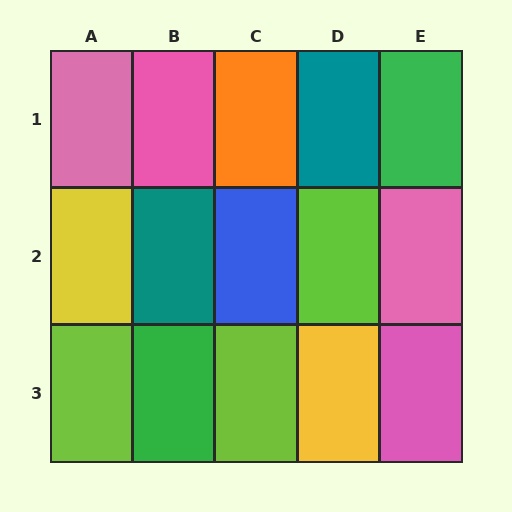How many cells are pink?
4 cells are pink.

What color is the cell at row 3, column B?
Green.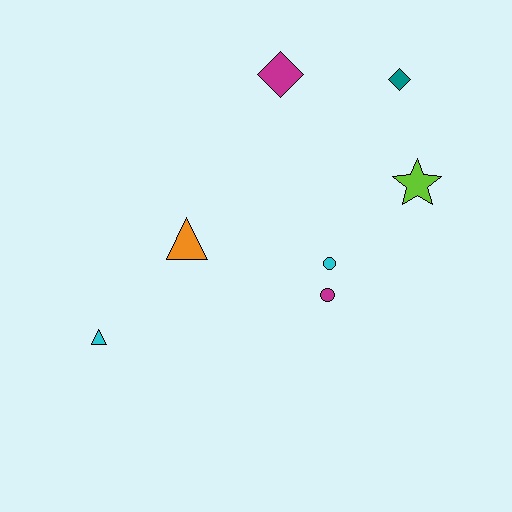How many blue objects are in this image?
There are no blue objects.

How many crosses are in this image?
There are no crosses.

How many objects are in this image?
There are 7 objects.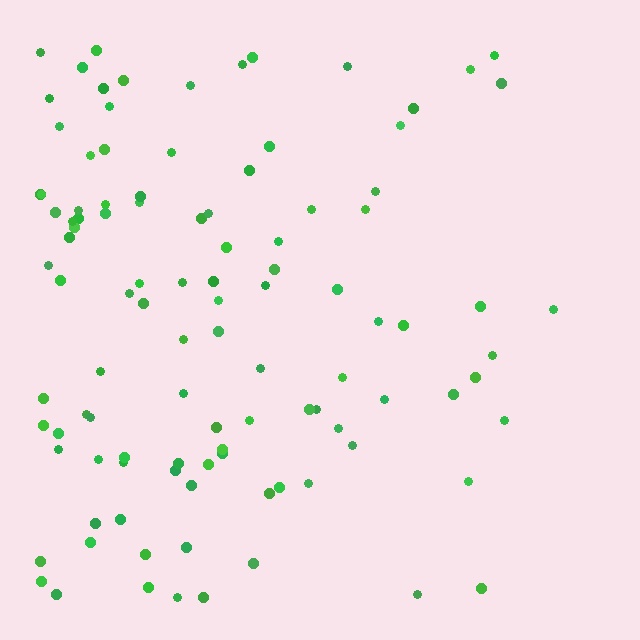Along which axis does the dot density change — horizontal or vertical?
Horizontal.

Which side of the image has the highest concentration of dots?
The left.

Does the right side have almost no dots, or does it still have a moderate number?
Still a moderate number, just noticeably fewer than the left.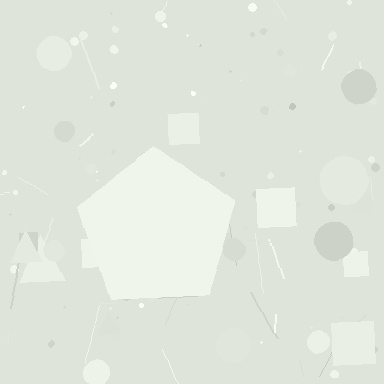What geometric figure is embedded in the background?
A pentagon is embedded in the background.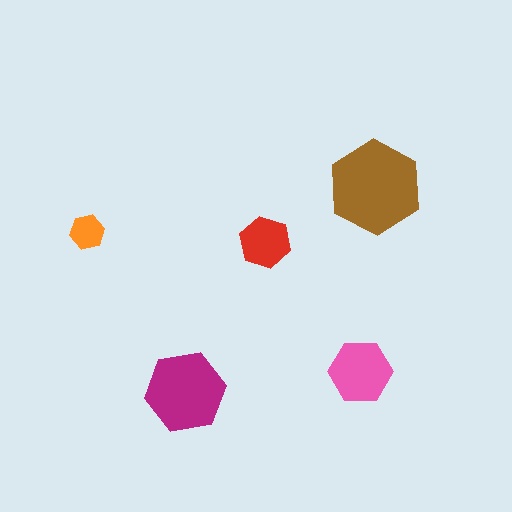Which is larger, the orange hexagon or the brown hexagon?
The brown one.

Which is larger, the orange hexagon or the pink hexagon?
The pink one.